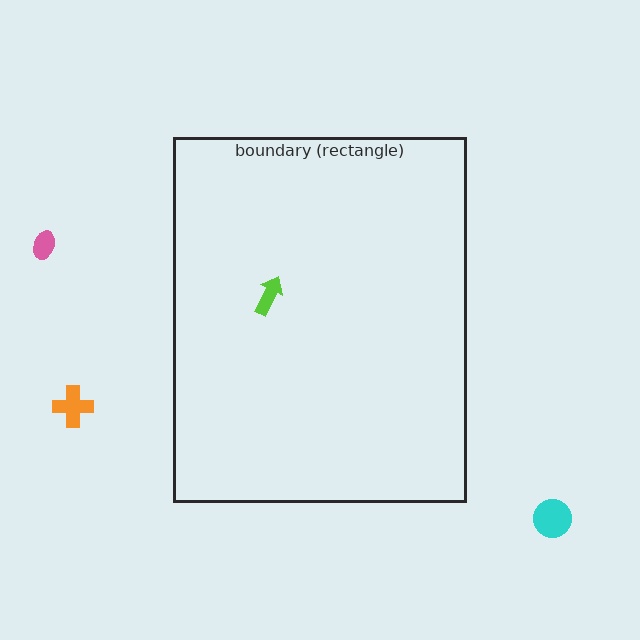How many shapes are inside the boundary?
1 inside, 3 outside.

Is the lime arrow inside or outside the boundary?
Inside.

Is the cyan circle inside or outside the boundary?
Outside.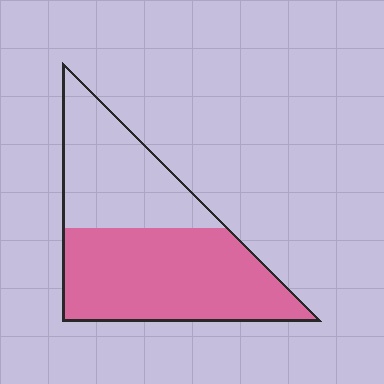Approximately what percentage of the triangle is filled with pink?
Approximately 60%.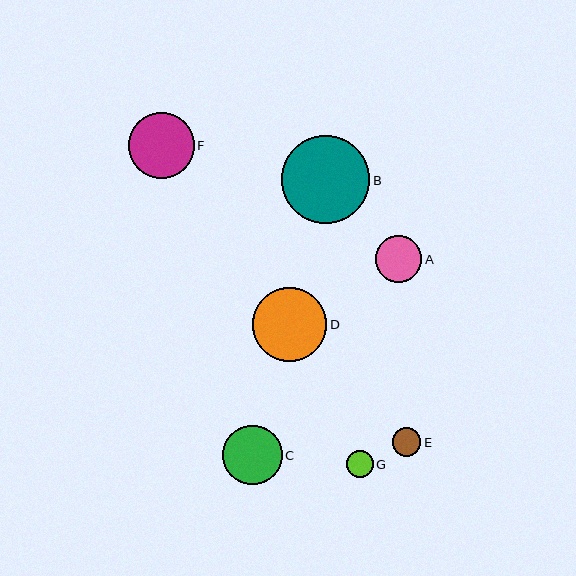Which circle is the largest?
Circle B is the largest with a size of approximately 88 pixels.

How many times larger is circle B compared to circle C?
Circle B is approximately 1.5 times the size of circle C.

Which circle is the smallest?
Circle G is the smallest with a size of approximately 27 pixels.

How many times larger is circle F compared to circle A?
Circle F is approximately 1.4 times the size of circle A.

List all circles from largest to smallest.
From largest to smallest: B, D, F, C, A, E, G.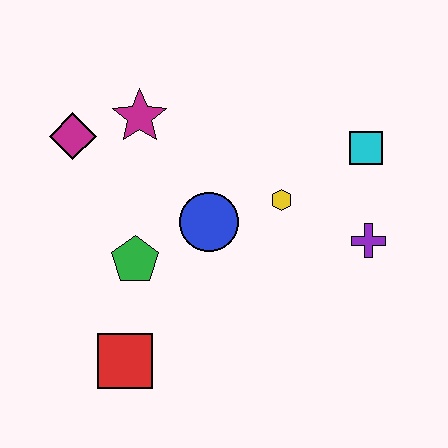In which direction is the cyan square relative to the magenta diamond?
The cyan square is to the right of the magenta diamond.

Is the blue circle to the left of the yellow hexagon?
Yes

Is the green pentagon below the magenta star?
Yes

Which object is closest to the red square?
The green pentagon is closest to the red square.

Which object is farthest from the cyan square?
The red square is farthest from the cyan square.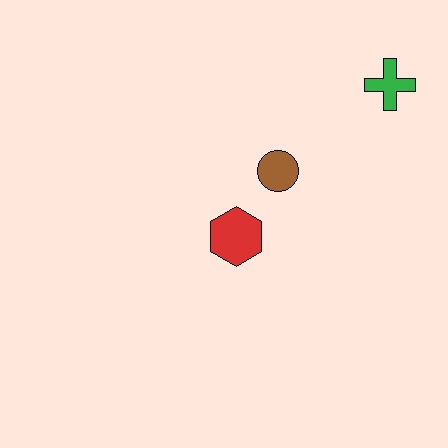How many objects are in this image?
There are 3 objects.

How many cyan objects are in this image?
There are no cyan objects.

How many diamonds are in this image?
There are no diamonds.